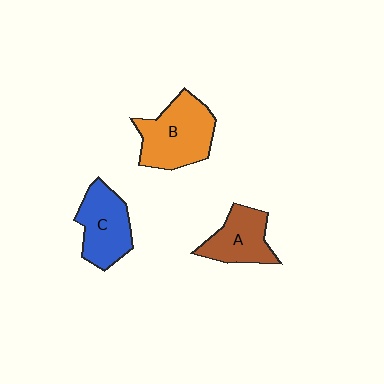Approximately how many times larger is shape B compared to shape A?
Approximately 1.4 times.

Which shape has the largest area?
Shape B (orange).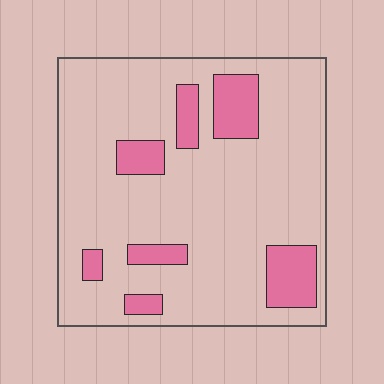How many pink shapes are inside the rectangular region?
7.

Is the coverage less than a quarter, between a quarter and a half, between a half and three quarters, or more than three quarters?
Less than a quarter.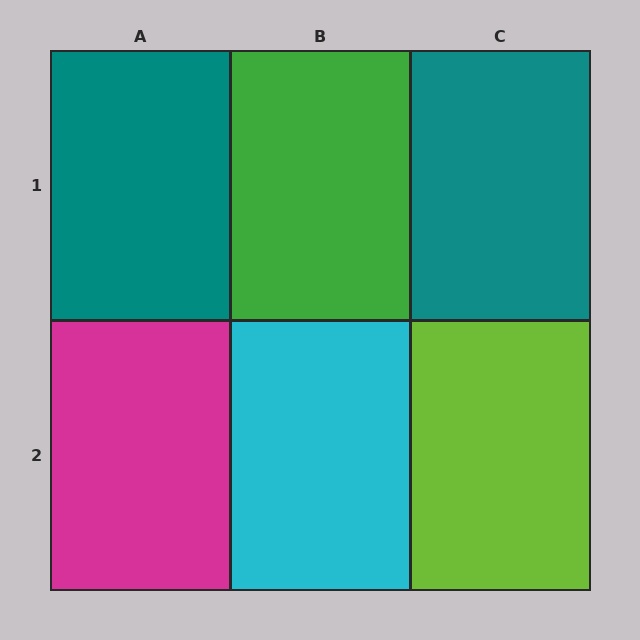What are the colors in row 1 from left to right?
Teal, green, teal.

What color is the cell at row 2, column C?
Lime.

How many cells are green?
1 cell is green.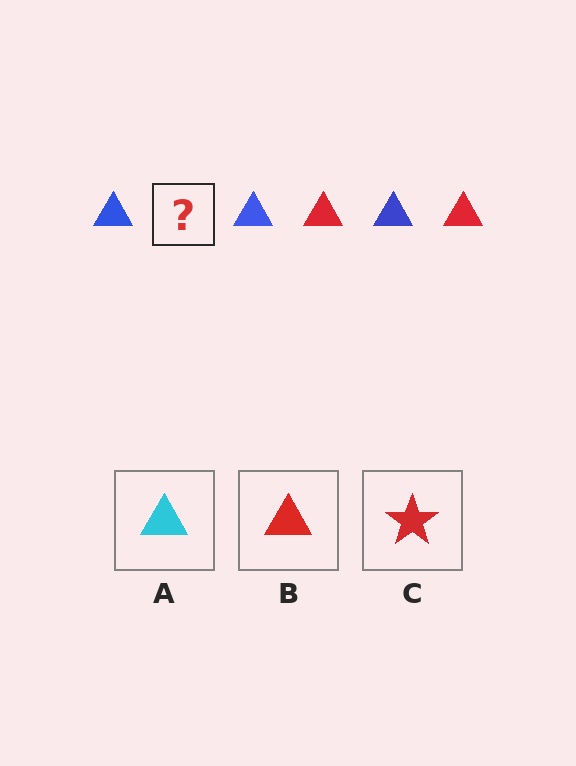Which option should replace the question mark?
Option B.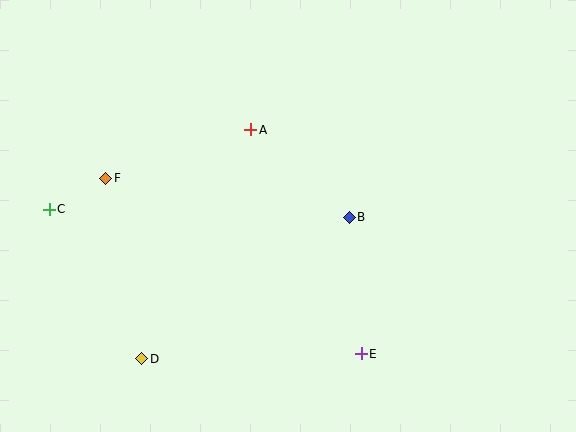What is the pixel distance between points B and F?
The distance between B and F is 247 pixels.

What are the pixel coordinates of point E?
Point E is at (361, 354).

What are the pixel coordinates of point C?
Point C is at (49, 209).